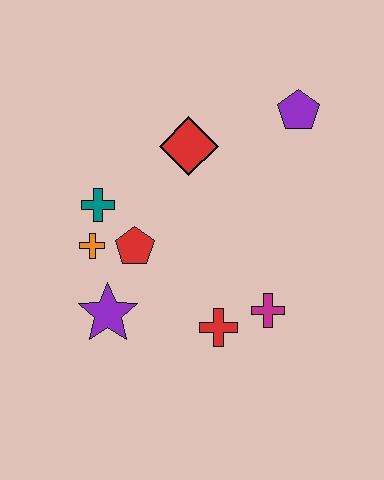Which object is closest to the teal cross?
The orange cross is closest to the teal cross.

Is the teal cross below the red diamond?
Yes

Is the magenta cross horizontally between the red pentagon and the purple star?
No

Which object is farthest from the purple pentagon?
The purple star is farthest from the purple pentagon.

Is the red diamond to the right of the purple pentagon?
No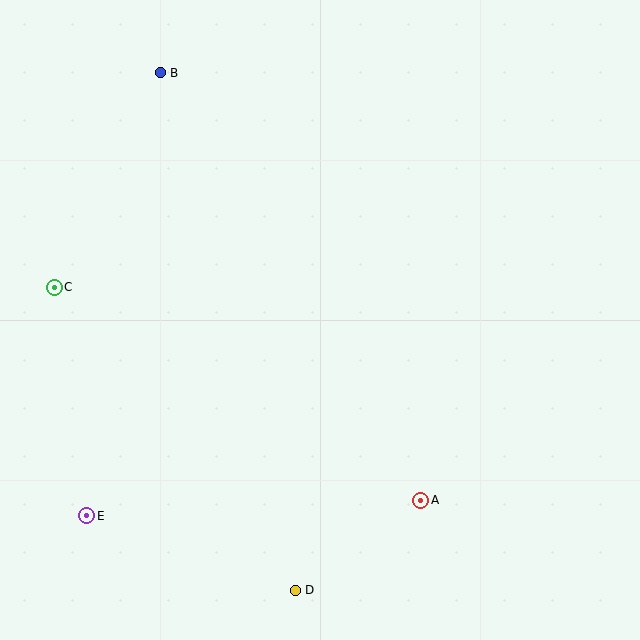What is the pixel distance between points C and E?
The distance between C and E is 231 pixels.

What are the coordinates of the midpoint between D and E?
The midpoint between D and E is at (191, 553).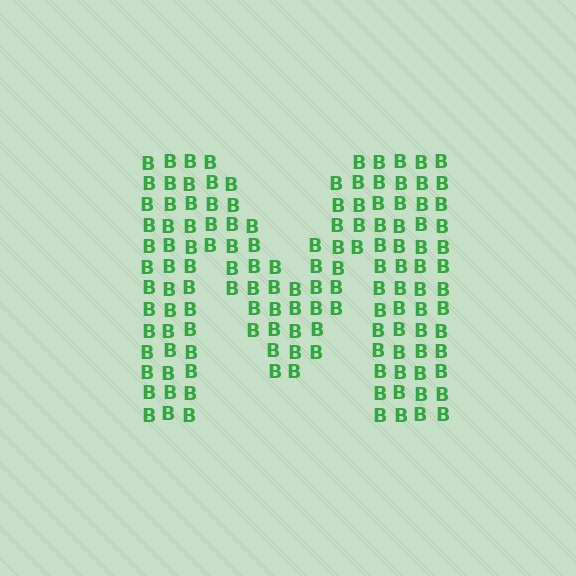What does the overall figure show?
The overall figure shows the letter M.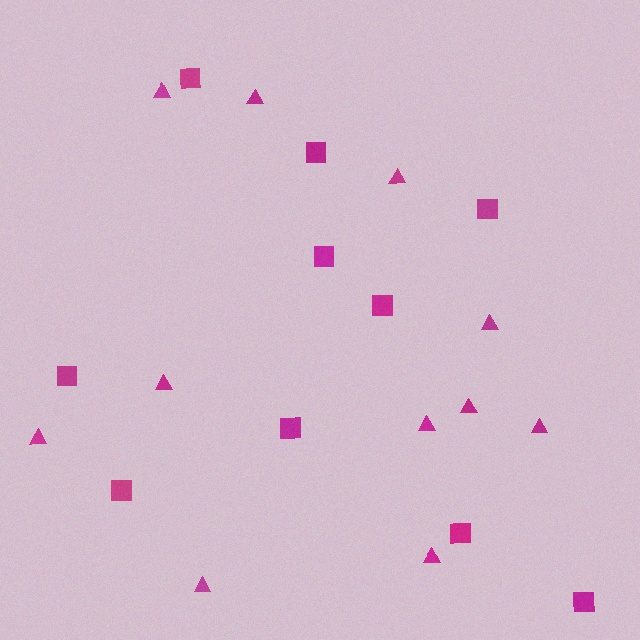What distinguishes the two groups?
There are 2 groups: one group of triangles (11) and one group of squares (10).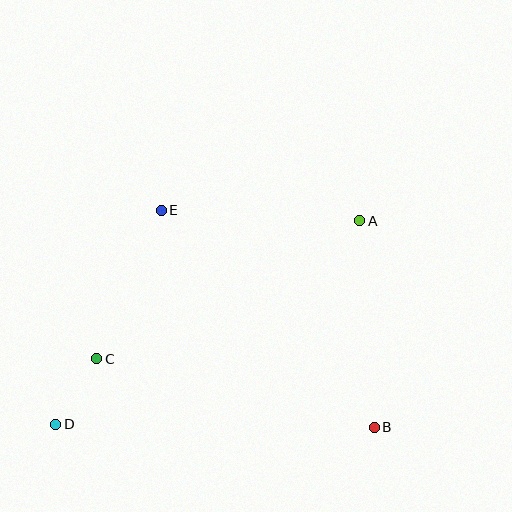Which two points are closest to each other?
Points C and D are closest to each other.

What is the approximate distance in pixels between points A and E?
The distance between A and E is approximately 199 pixels.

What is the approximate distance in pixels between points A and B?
The distance between A and B is approximately 207 pixels.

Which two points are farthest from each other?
Points A and D are farthest from each other.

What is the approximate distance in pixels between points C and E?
The distance between C and E is approximately 162 pixels.